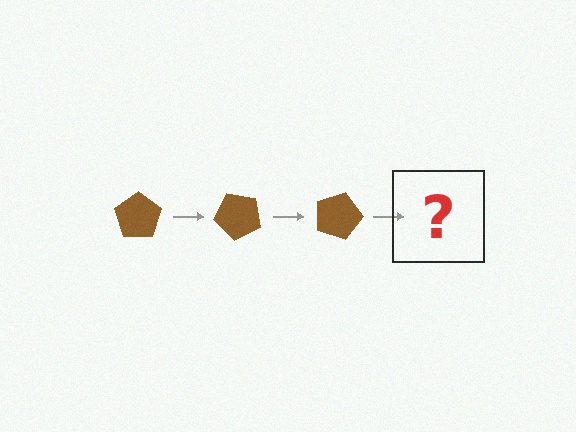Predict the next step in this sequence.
The next step is a brown pentagon rotated 135 degrees.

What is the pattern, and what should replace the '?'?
The pattern is that the pentagon rotates 45 degrees each step. The '?' should be a brown pentagon rotated 135 degrees.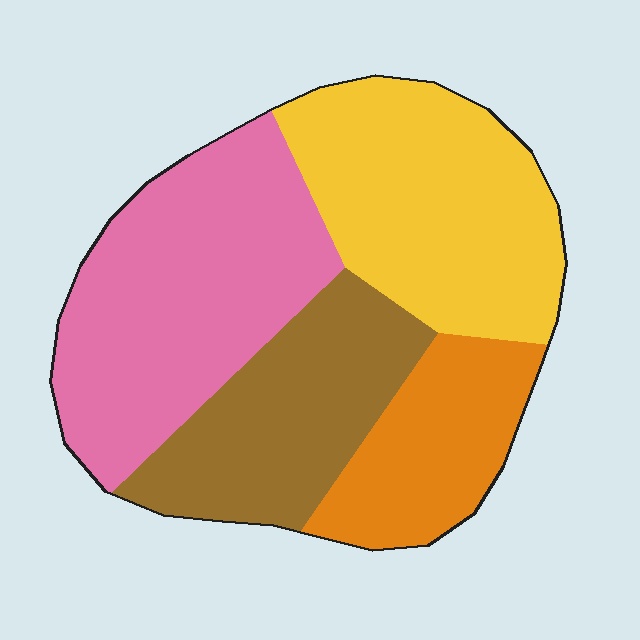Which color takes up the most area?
Pink, at roughly 35%.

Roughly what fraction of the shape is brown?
Brown takes up about one fifth (1/5) of the shape.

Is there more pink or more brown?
Pink.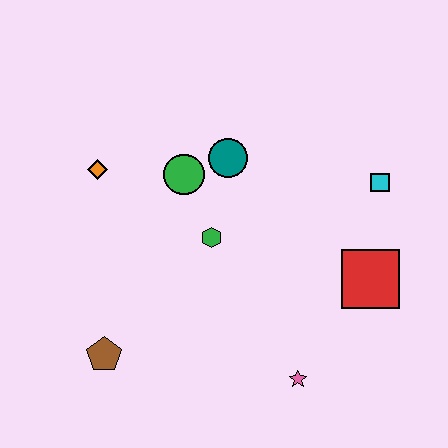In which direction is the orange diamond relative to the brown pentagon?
The orange diamond is above the brown pentagon.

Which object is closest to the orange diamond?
The green circle is closest to the orange diamond.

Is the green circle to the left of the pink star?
Yes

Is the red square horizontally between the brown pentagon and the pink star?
No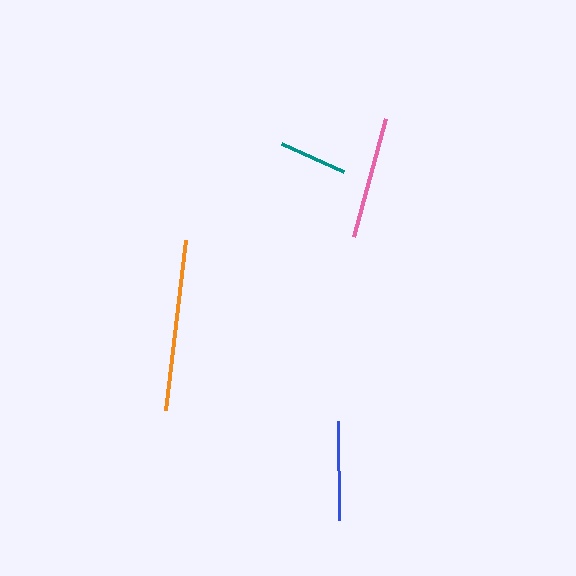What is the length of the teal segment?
The teal segment is approximately 68 pixels long.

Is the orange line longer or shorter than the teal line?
The orange line is longer than the teal line.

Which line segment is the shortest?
The teal line is the shortest at approximately 68 pixels.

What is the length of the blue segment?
The blue segment is approximately 99 pixels long.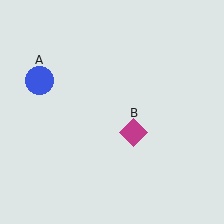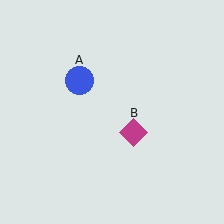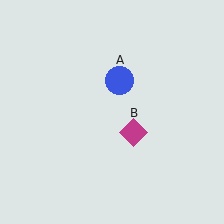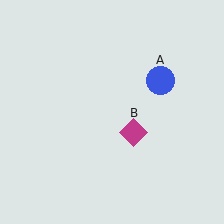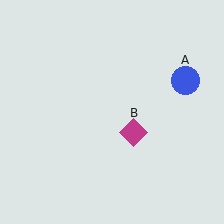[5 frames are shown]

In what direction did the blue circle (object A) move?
The blue circle (object A) moved right.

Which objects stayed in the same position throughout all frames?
Magenta diamond (object B) remained stationary.